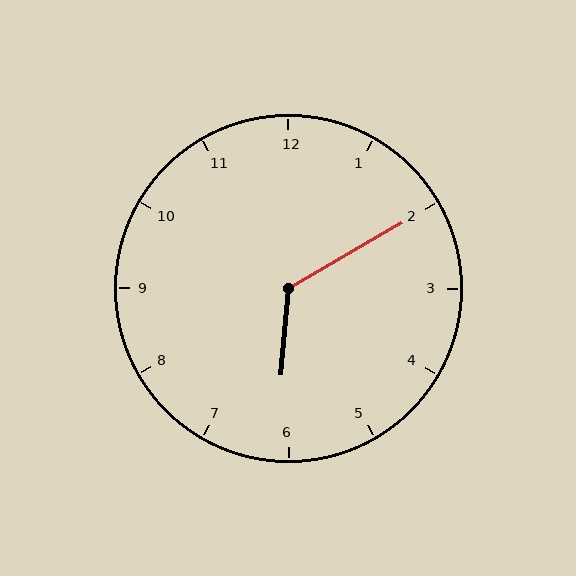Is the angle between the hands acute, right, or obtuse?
It is obtuse.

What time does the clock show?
6:10.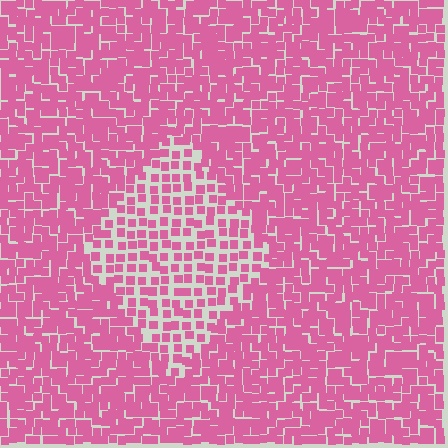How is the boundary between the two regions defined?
The boundary is defined by a change in element density (approximately 1.9x ratio). All elements are the same color, size, and shape.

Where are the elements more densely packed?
The elements are more densely packed outside the diamond boundary.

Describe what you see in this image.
The image contains small pink elements arranged at two different densities. A diamond-shaped region is visible where the elements are less densely packed than the surrounding area.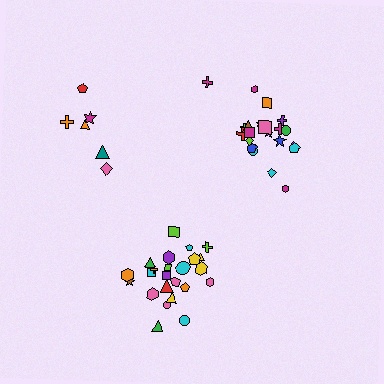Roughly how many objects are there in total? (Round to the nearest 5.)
Roughly 55 objects in total.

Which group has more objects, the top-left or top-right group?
The top-right group.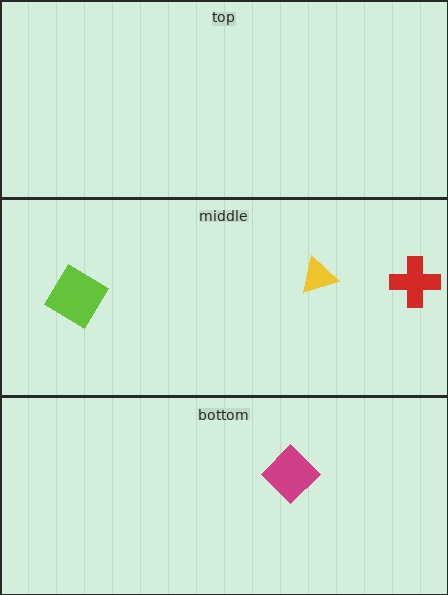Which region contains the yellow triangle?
The middle region.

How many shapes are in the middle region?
3.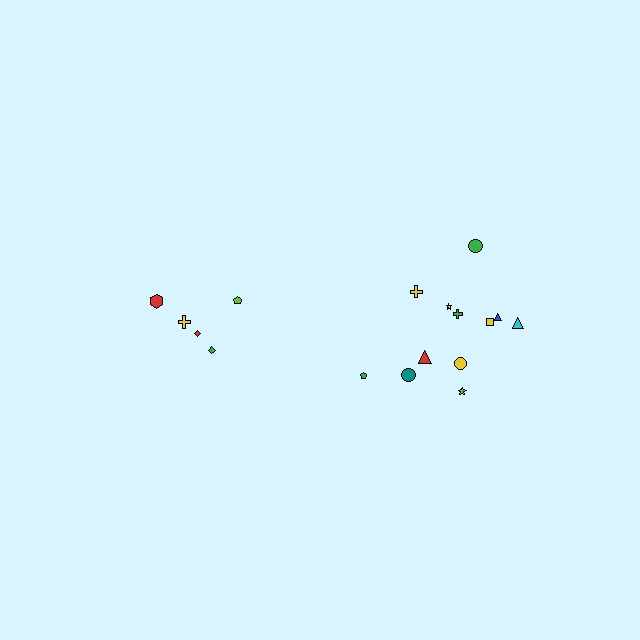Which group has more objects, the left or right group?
The right group.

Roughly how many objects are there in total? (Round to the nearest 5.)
Roughly 15 objects in total.